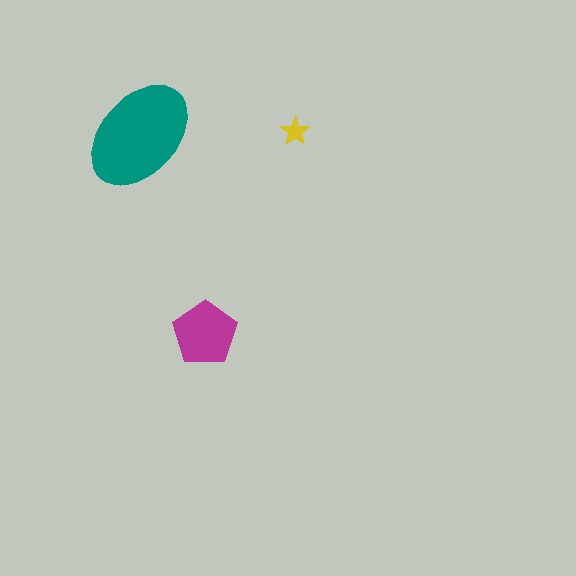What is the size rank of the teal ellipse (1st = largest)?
1st.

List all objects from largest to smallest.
The teal ellipse, the magenta pentagon, the yellow star.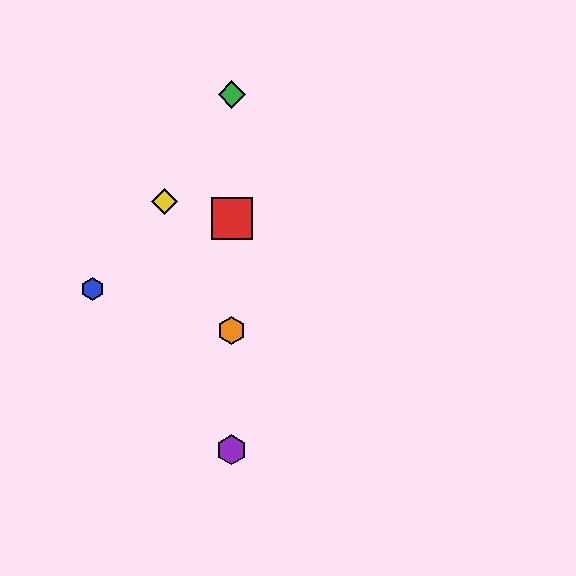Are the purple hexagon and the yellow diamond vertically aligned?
No, the purple hexagon is at x≈232 and the yellow diamond is at x≈165.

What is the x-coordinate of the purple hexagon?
The purple hexagon is at x≈232.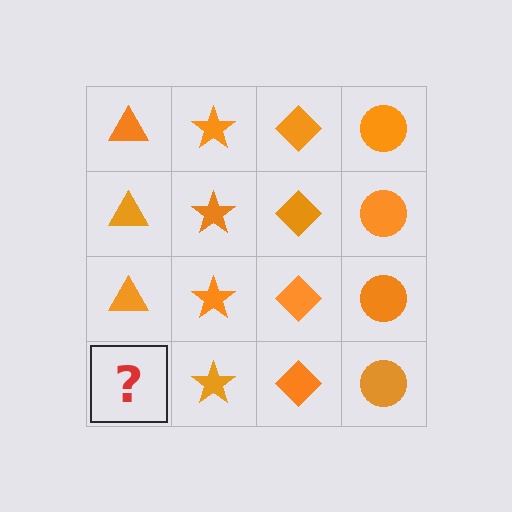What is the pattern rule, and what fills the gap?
The rule is that each column has a consistent shape. The gap should be filled with an orange triangle.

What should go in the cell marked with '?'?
The missing cell should contain an orange triangle.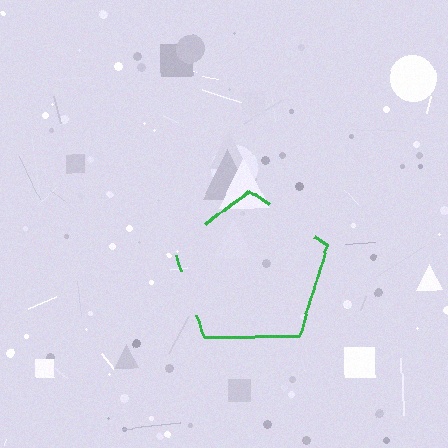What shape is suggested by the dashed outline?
The dashed outline suggests a pentagon.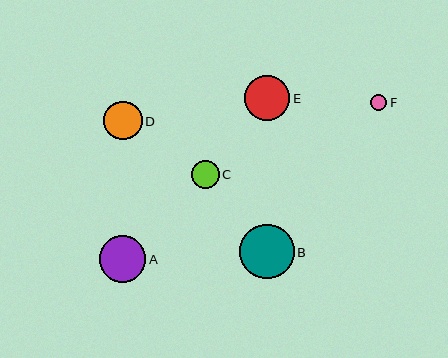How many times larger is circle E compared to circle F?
Circle E is approximately 2.8 times the size of circle F.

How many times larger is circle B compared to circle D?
Circle B is approximately 1.4 times the size of circle D.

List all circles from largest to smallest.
From largest to smallest: B, A, E, D, C, F.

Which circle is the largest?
Circle B is the largest with a size of approximately 55 pixels.